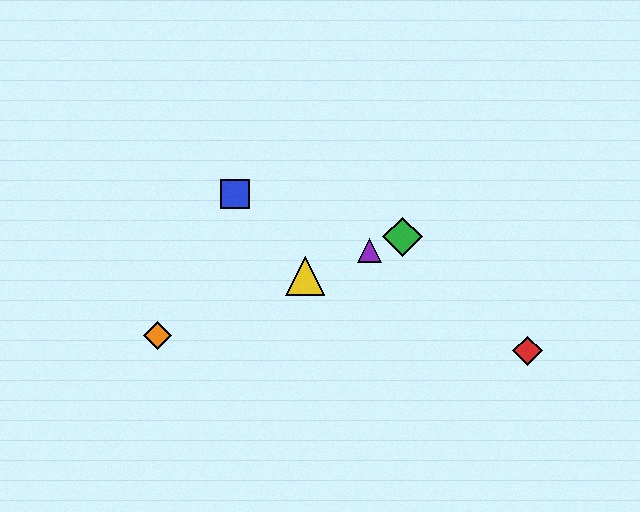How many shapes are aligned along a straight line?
4 shapes (the green diamond, the yellow triangle, the purple triangle, the orange diamond) are aligned along a straight line.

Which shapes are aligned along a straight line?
The green diamond, the yellow triangle, the purple triangle, the orange diamond are aligned along a straight line.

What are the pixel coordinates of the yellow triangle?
The yellow triangle is at (305, 276).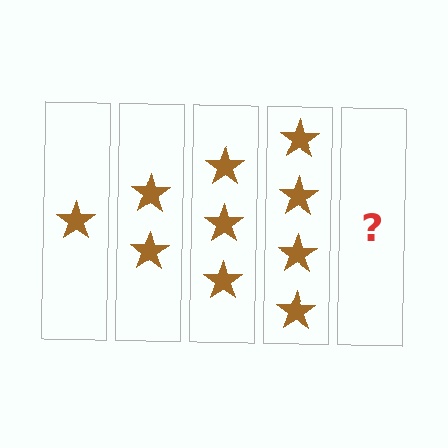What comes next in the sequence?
The next element should be 5 stars.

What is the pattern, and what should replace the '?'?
The pattern is that each step adds one more star. The '?' should be 5 stars.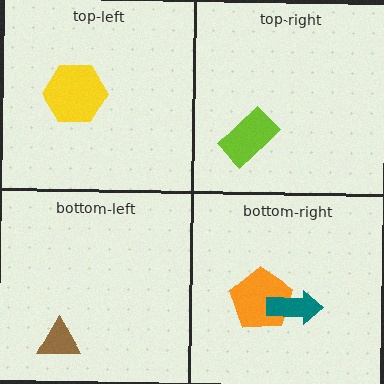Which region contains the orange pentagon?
The bottom-right region.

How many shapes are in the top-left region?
1.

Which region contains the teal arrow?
The bottom-right region.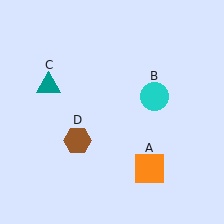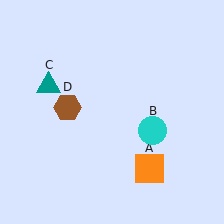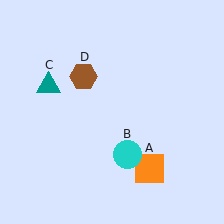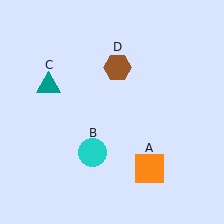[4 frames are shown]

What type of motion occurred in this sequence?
The cyan circle (object B), brown hexagon (object D) rotated clockwise around the center of the scene.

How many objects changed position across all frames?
2 objects changed position: cyan circle (object B), brown hexagon (object D).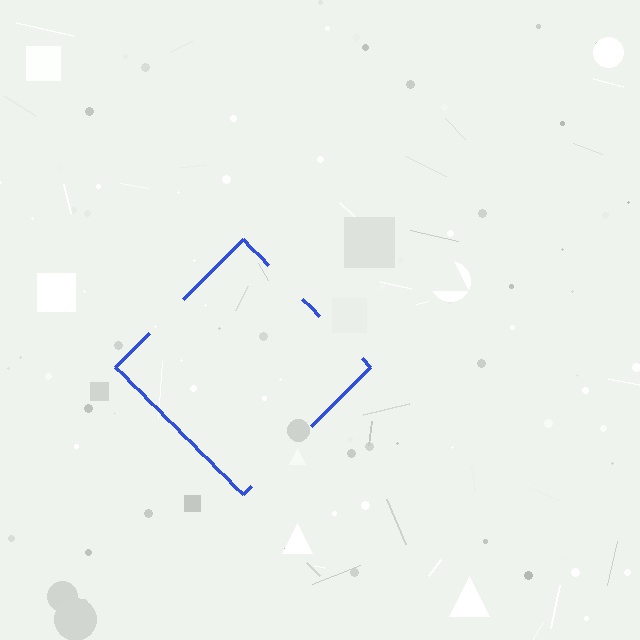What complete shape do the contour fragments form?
The contour fragments form a diamond.